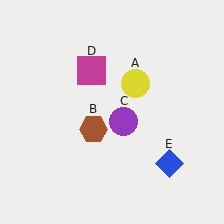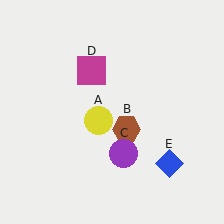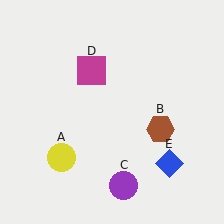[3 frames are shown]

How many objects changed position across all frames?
3 objects changed position: yellow circle (object A), brown hexagon (object B), purple circle (object C).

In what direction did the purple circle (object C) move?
The purple circle (object C) moved down.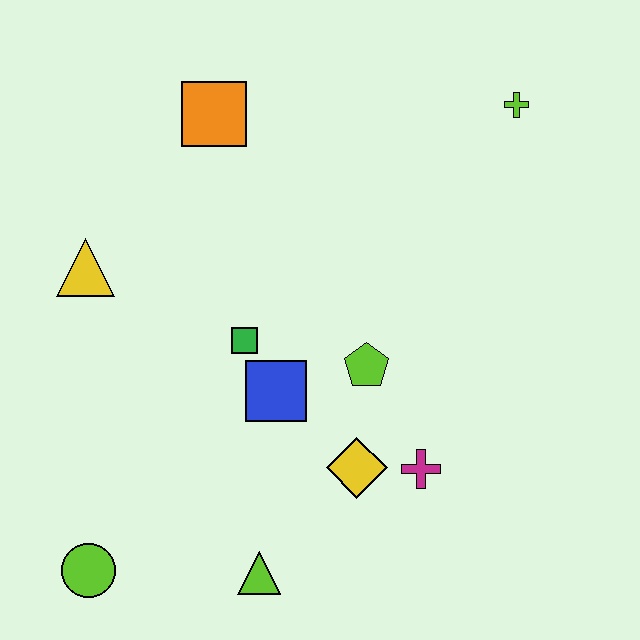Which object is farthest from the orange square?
The lime circle is farthest from the orange square.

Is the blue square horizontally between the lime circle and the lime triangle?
No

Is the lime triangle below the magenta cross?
Yes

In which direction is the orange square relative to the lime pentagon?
The orange square is above the lime pentagon.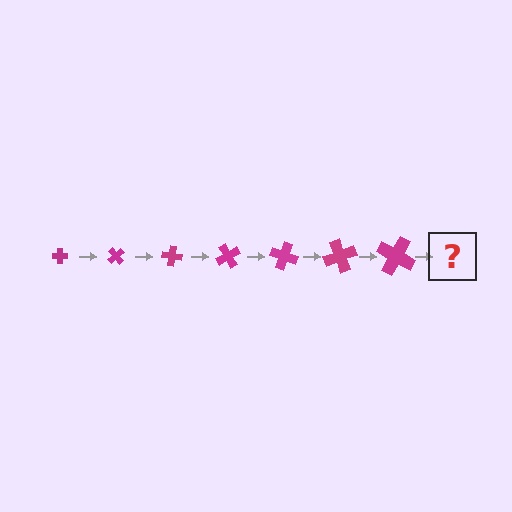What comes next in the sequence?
The next element should be a cross, larger than the previous one and rotated 350 degrees from the start.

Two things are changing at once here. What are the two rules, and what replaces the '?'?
The two rules are that the cross grows larger each step and it rotates 50 degrees each step. The '?' should be a cross, larger than the previous one and rotated 350 degrees from the start.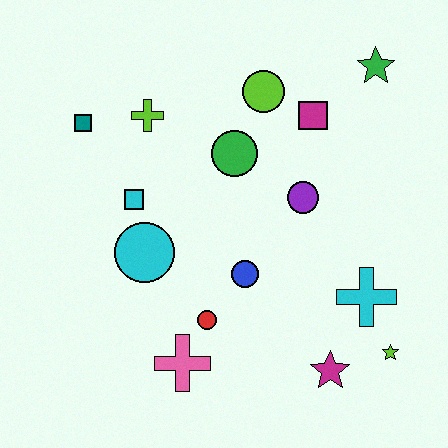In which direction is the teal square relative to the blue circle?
The teal square is to the left of the blue circle.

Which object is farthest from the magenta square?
The pink cross is farthest from the magenta square.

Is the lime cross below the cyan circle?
No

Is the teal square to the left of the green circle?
Yes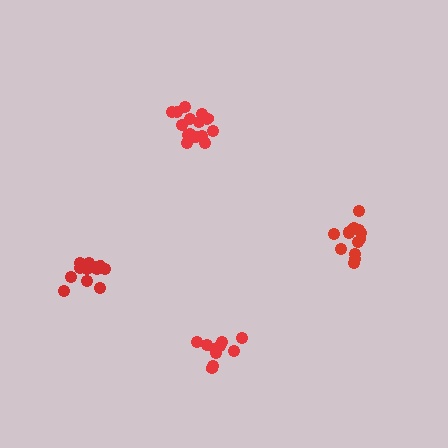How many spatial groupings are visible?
There are 4 spatial groupings.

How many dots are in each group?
Group 1: 12 dots, Group 2: 16 dots, Group 3: 14 dots, Group 4: 10 dots (52 total).